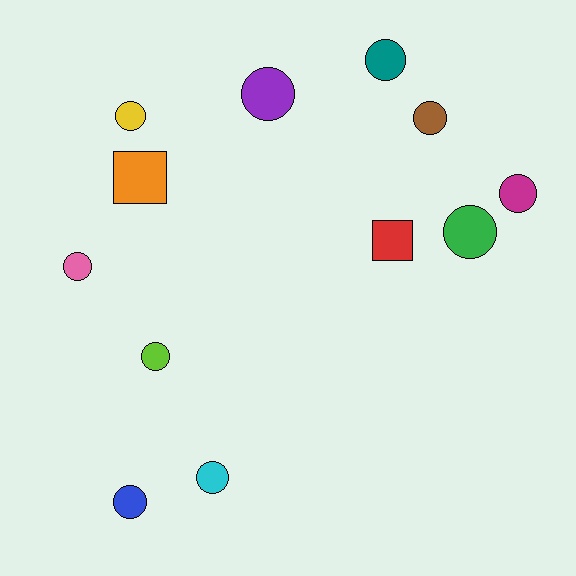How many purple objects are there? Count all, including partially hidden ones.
There is 1 purple object.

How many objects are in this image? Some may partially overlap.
There are 12 objects.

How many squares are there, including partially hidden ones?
There are 2 squares.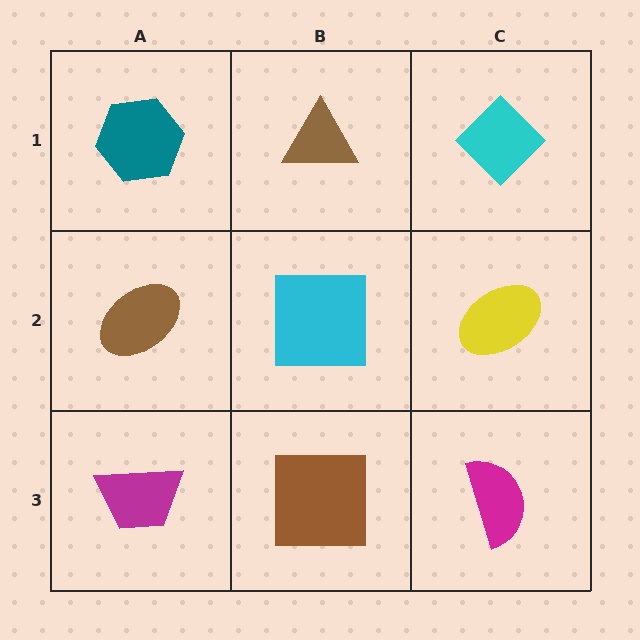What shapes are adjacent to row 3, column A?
A brown ellipse (row 2, column A), a brown square (row 3, column B).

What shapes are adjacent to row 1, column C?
A yellow ellipse (row 2, column C), a brown triangle (row 1, column B).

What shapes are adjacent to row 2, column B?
A brown triangle (row 1, column B), a brown square (row 3, column B), a brown ellipse (row 2, column A), a yellow ellipse (row 2, column C).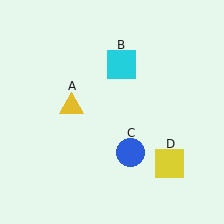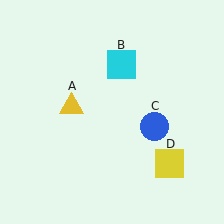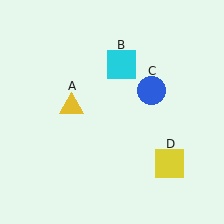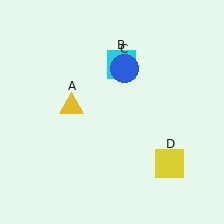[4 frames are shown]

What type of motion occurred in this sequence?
The blue circle (object C) rotated counterclockwise around the center of the scene.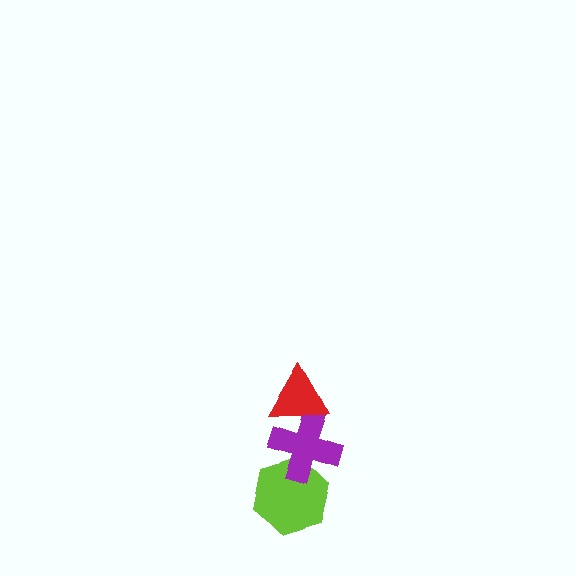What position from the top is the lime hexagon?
The lime hexagon is 3rd from the top.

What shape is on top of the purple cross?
The red triangle is on top of the purple cross.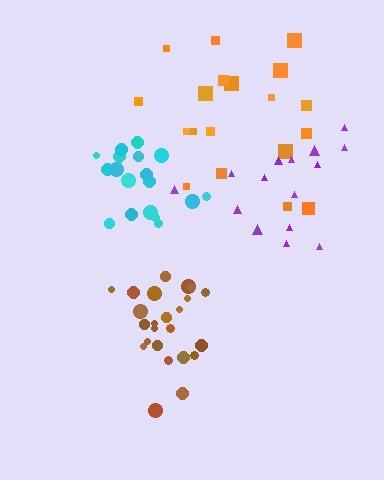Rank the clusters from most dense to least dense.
brown, cyan, purple, orange.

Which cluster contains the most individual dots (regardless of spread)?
Brown (24).